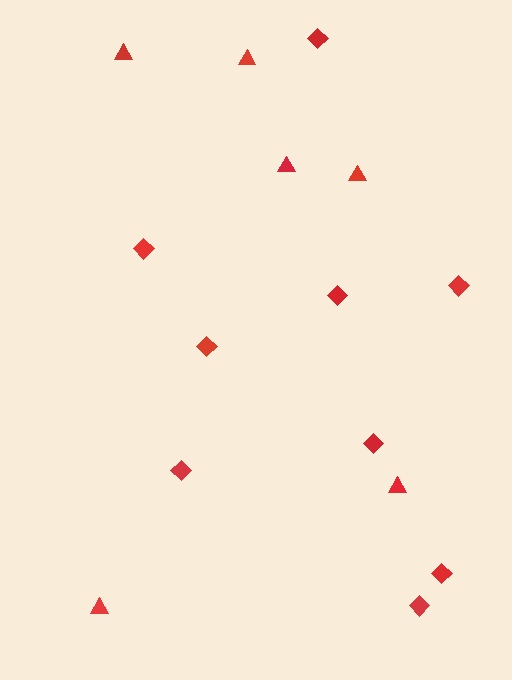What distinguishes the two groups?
There are 2 groups: one group of diamonds (9) and one group of triangles (6).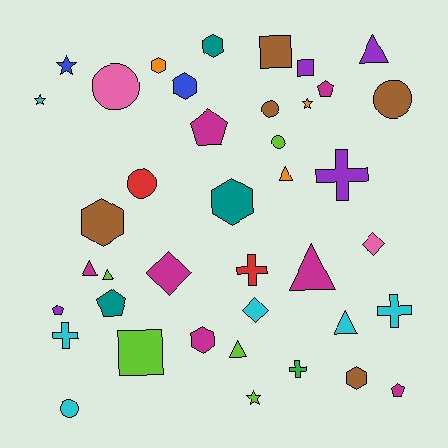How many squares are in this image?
There are 3 squares.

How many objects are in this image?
There are 40 objects.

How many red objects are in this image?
There are 2 red objects.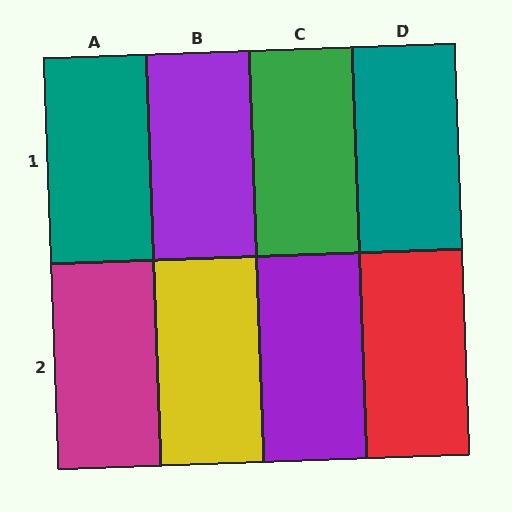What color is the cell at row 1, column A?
Teal.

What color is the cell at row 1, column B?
Purple.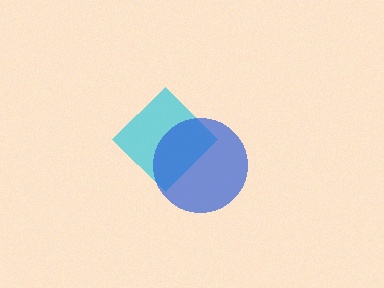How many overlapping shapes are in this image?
There are 2 overlapping shapes in the image.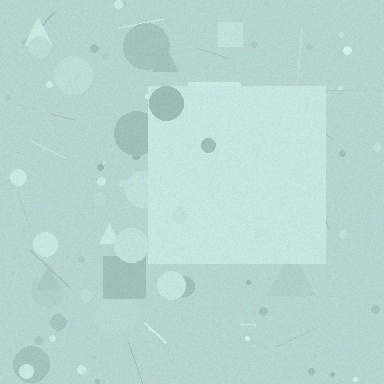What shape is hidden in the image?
A square is hidden in the image.